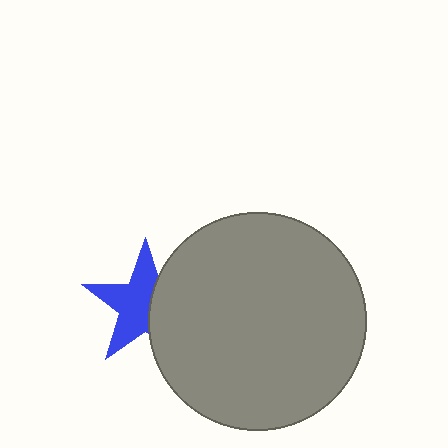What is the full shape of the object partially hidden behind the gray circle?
The partially hidden object is a blue star.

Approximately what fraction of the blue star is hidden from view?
Roughly 39% of the blue star is hidden behind the gray circle.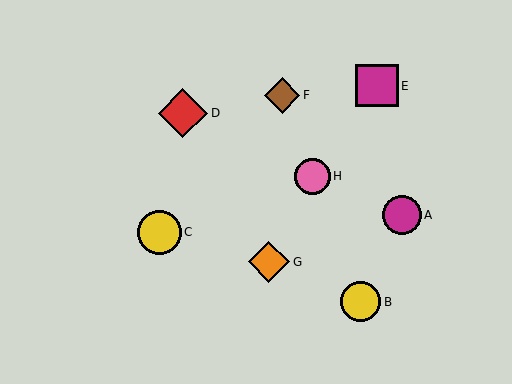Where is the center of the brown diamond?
The center of the brown diamond is at (282, 95).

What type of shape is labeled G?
Shape G is an orange diamond.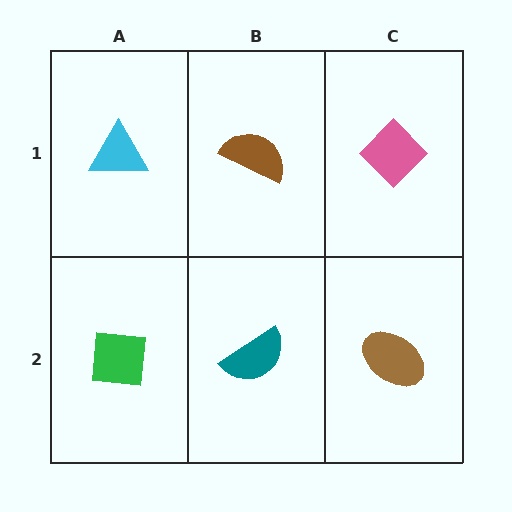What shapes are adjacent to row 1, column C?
A brown ellipse (row 2, column C), a brown semicircle (row 1, column B).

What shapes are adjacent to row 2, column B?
A brown semicircle (row 1, column B), a green square (row 2, column A), a brown ellipse (row 2, column C).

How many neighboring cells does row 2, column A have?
2.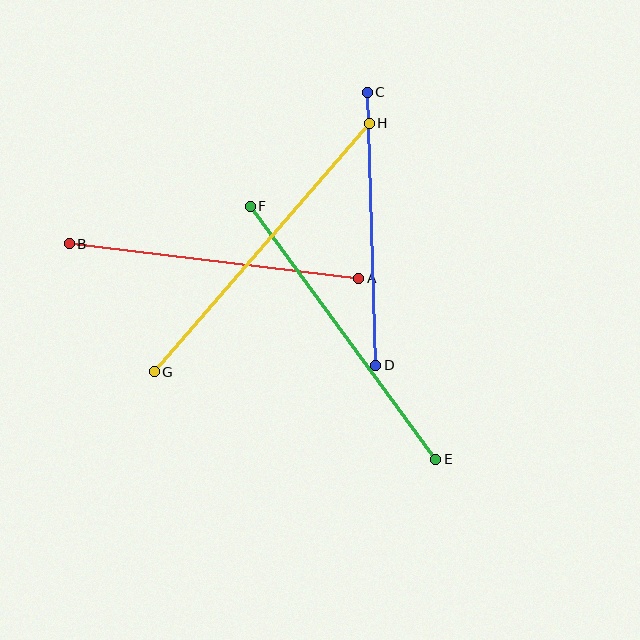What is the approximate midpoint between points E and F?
The midpoint is at approximately (343, 333) pixels.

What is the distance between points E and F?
The distance is approximately 314 pixels.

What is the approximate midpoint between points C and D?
The midpoint is at approximately (372, 229) pixels.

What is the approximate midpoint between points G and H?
The midpoint is at approximately (262, 248) pixels.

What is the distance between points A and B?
The distance is approximately 292 pixels.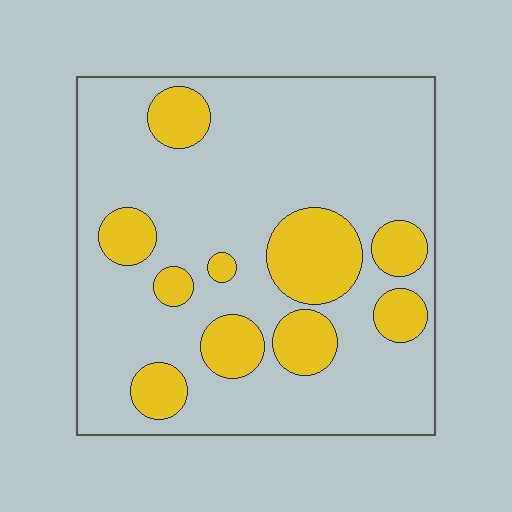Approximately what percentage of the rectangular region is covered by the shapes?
Approximately 25%.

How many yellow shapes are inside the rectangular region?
10.